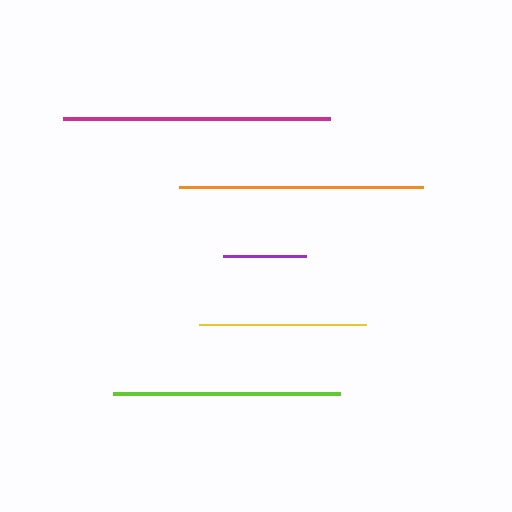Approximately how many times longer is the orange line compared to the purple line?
The orange line is approximately 2.9 times the length of the purple line.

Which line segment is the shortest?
The purple line is the shortest at approximately 83 pixels.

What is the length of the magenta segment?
The magenta segment is approximately 267 pixels long.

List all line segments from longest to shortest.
From longest to shortest: magenta, orange, lime, yellow, purple.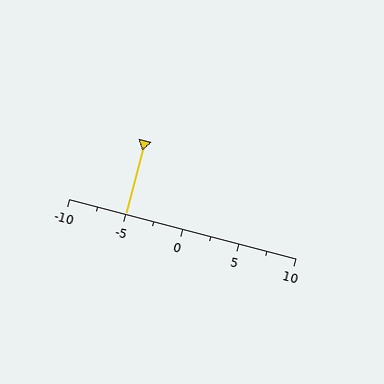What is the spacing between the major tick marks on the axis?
The major ticks are spaced 5 apart.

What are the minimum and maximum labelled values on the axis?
The axis runs from -10 to 10.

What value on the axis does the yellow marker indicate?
The marker indicates approximately -5.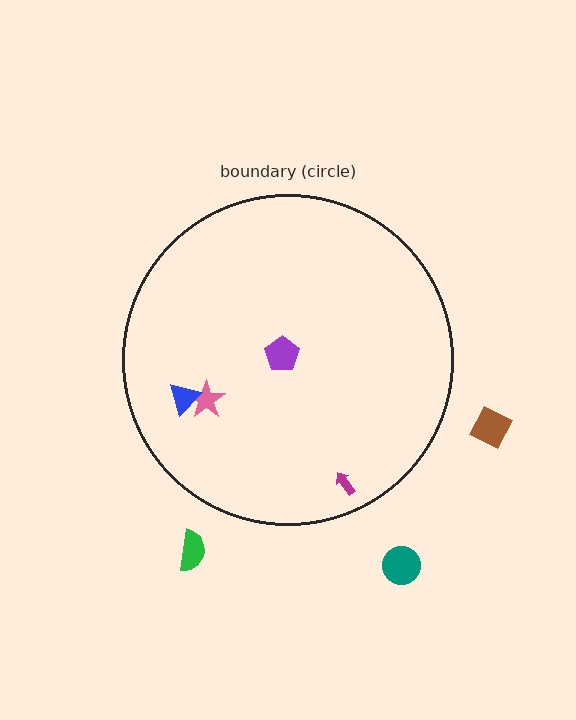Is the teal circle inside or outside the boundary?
Outside.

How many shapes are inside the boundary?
4 inside, 3 outside.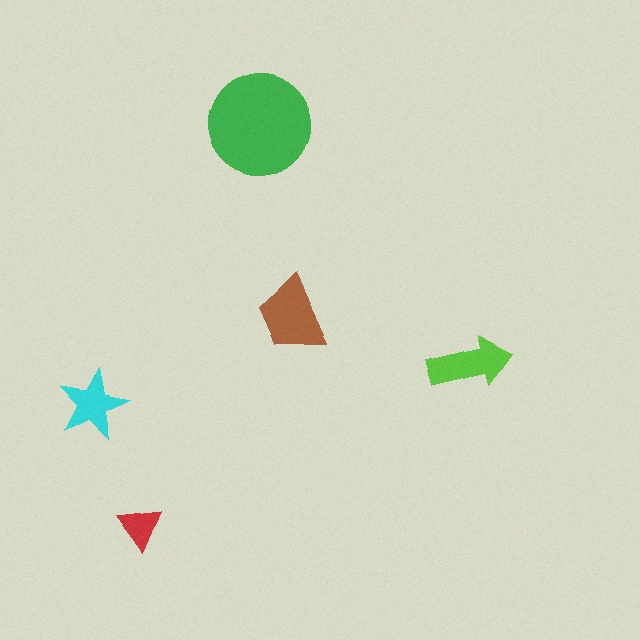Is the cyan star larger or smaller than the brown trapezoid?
Smaller.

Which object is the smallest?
The red triangle.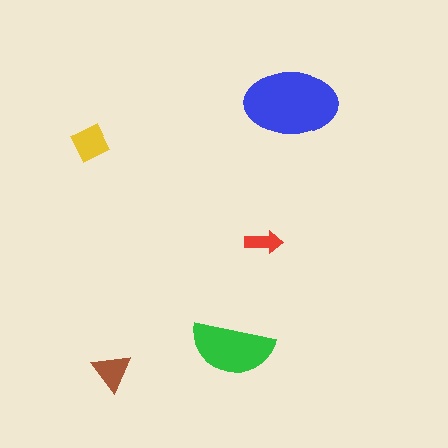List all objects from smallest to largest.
The red arrow, the brown triangle, the yellow square, the green semicircle, the blue ellipse.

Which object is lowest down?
The brown triangle is bottommost.